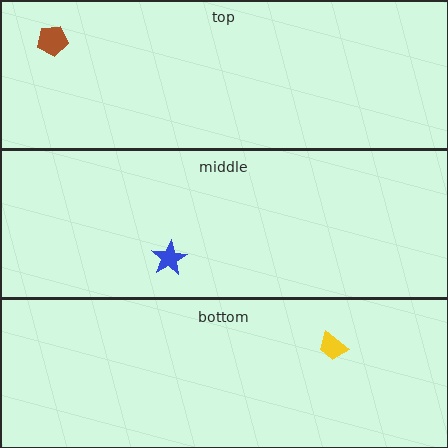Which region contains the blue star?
The middle region.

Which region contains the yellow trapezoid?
The bottom region.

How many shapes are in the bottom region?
1.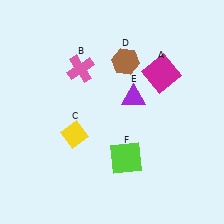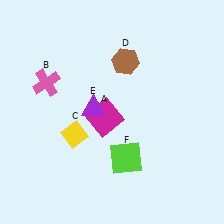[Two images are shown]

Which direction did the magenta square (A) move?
The magenta square (A) moved left.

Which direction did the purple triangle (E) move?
The purple triangle (E) moved left.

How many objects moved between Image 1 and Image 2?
3 objects moved between the two images.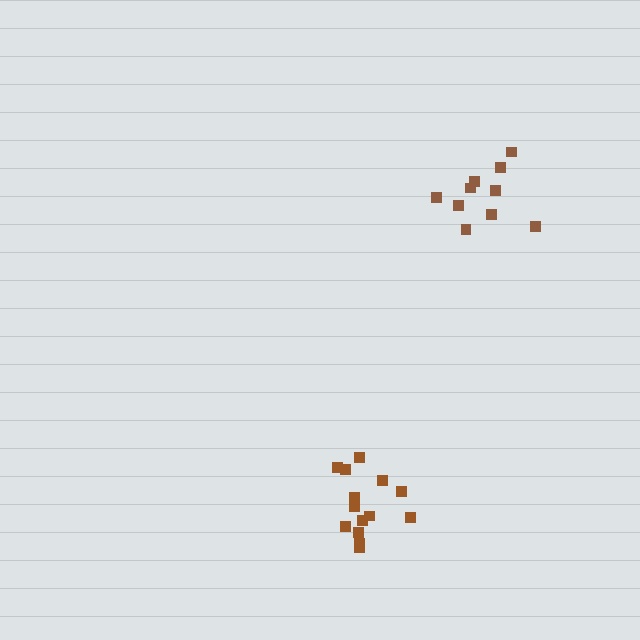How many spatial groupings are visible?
There are 2 spatial groupings.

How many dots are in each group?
Group 1: 10 dots, Group 2: 14 dots (24 total).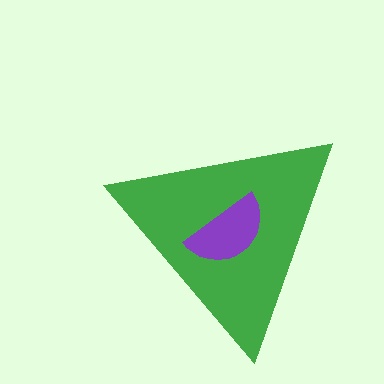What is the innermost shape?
The purple semicircle.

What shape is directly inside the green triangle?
The purple semicircle.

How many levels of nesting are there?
2.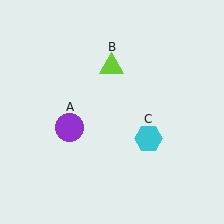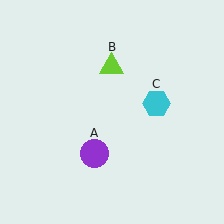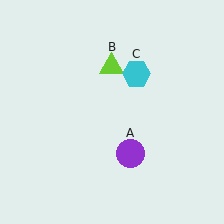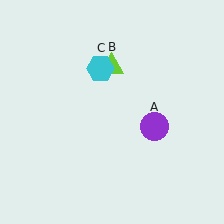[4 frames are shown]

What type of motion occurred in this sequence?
The purple circle (object A), cyan hexagon (object C) rotated counterclockwise around the center of the scene.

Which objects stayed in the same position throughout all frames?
Lime triangle (object B) remained stationary.